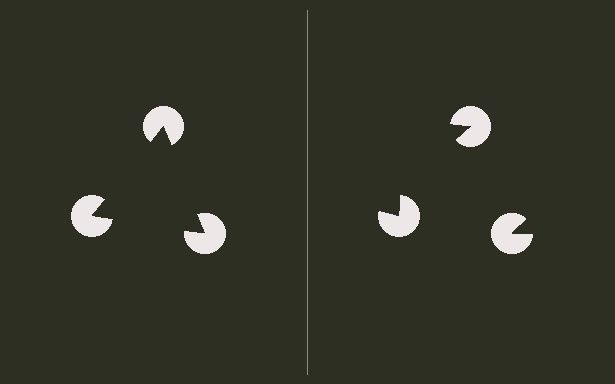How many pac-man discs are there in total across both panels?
6 — 3 on each side.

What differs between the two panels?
The pac-man discs are positioned identically on both sides; only the wedge orientations differ. On the left they align to a triangle; on the right they are misaligned.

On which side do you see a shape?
An illusory triangle appears on the left side. On the right side the wedge cuts are rotated, so no coherent shape forms.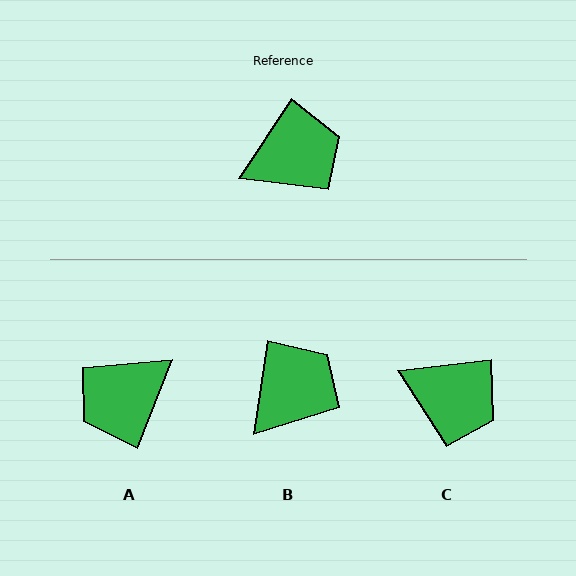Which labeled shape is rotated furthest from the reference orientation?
A, about 168 degrees away.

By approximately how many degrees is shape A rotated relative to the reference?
Approximately 168 degrees clockwise.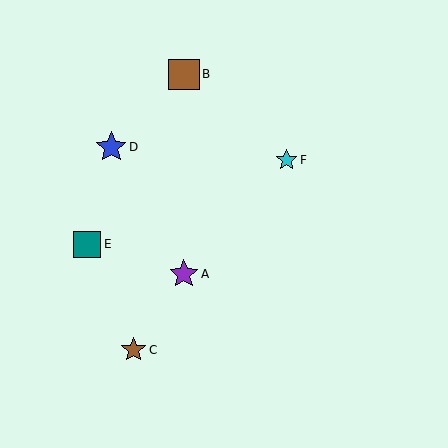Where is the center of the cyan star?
The center of the cyan star is at (287, 160).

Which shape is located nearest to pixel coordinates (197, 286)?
The purple star (labeled A) at (184, 274) is nearest to that location.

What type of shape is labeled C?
Shape C is a brown star.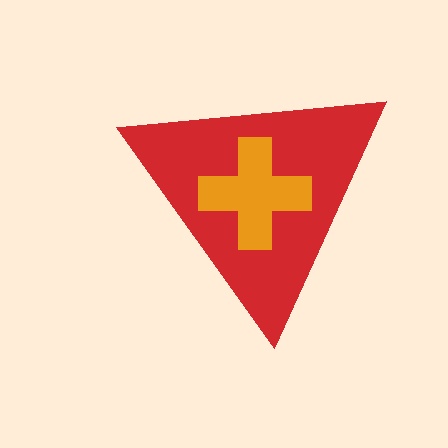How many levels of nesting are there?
2.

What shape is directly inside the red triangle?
The orange cross.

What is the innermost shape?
The orange cross.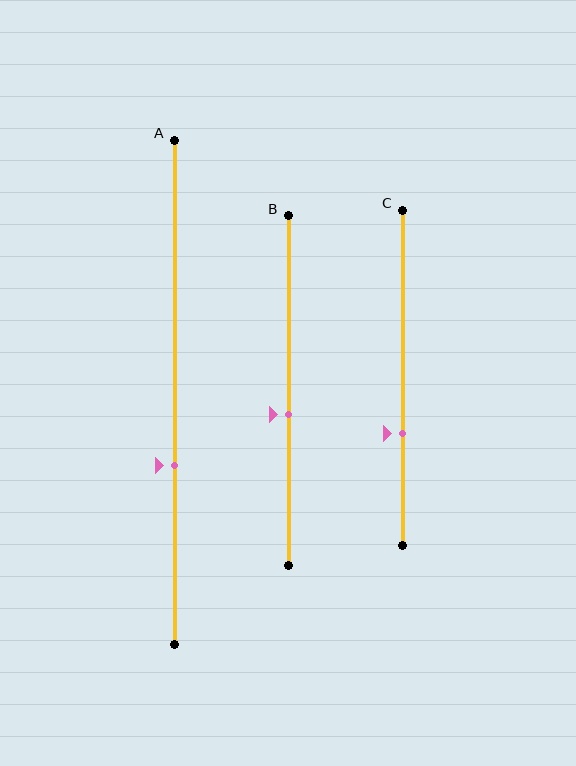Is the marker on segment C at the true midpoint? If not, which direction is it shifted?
No, the marker on segment C is shifted downward by about 17% of the segment length.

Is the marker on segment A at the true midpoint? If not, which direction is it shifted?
No, the marker on segment A is shifted downward by about 15% of the segment length.